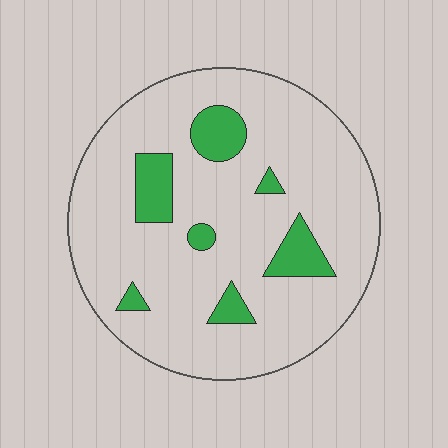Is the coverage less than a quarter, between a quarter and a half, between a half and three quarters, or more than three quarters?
Less than a quarter.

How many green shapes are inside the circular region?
7.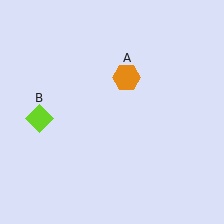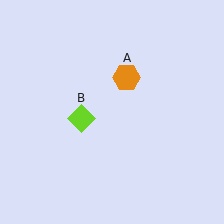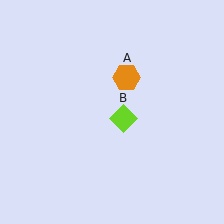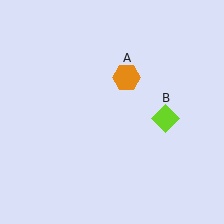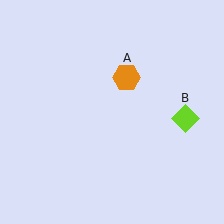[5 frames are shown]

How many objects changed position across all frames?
1 object changed position: lime diamond (object B).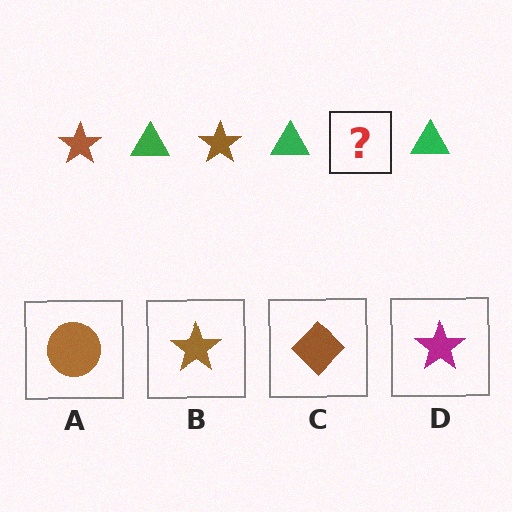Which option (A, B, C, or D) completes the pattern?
B.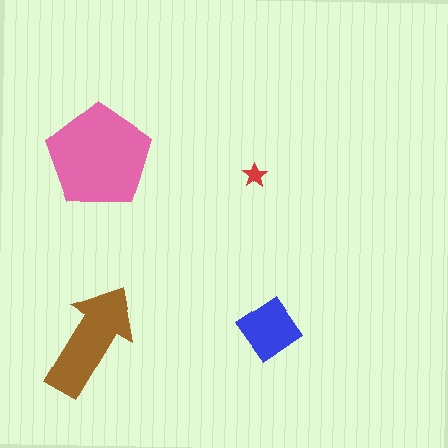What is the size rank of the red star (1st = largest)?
4th.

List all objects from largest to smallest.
The pink pentagon, the brown arrow, the blue diamond, the red star.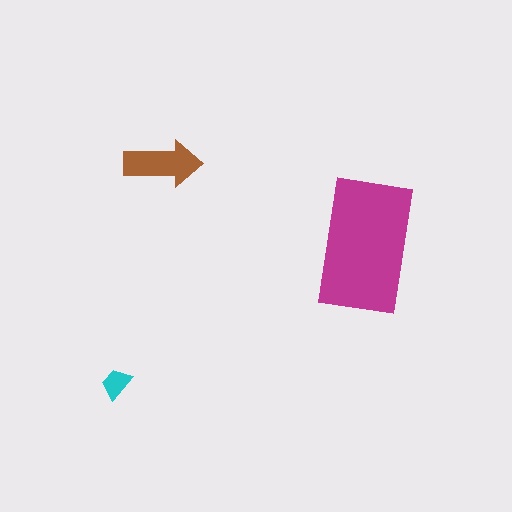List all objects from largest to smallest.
The magenta rectangle, the brown arrow, the cyan trapezoid.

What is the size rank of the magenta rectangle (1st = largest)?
1st.